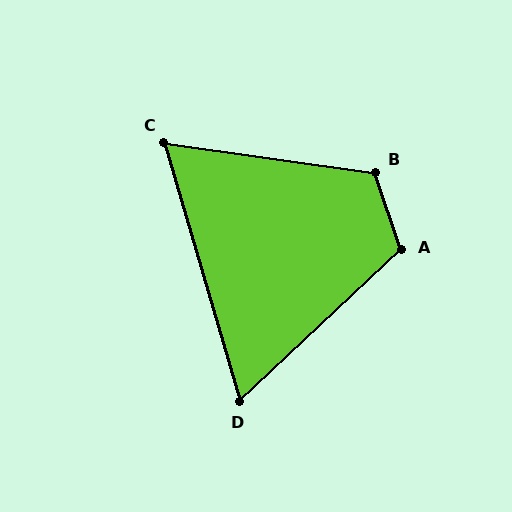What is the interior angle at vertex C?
Approximately 66 degrees (acute).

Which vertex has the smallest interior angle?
D, at approximately 63 degrees.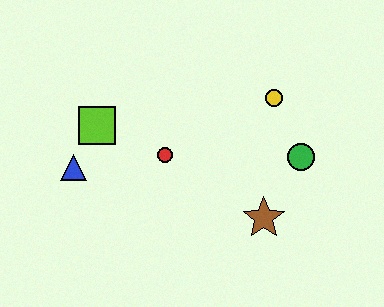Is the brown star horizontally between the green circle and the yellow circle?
No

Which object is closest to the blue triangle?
The lime square is closest to the blue triangle.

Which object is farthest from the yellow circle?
The blue triangle is farthest from the yellow circle.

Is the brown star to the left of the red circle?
No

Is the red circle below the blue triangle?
No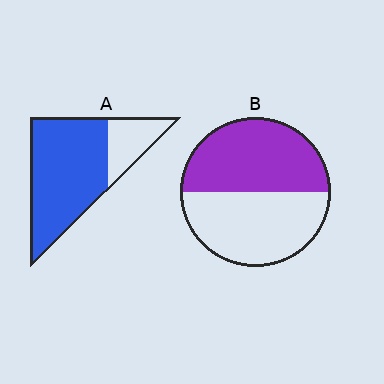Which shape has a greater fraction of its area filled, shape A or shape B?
Shape A.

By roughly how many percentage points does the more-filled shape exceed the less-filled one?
By roughly 25 percentage points (A over B).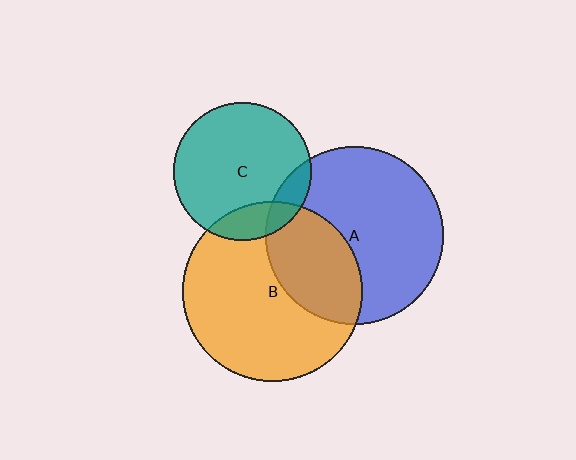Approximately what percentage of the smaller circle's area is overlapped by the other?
Approximately 10%.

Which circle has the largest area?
Circle B (orange).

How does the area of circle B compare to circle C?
Approximately 1.7 times.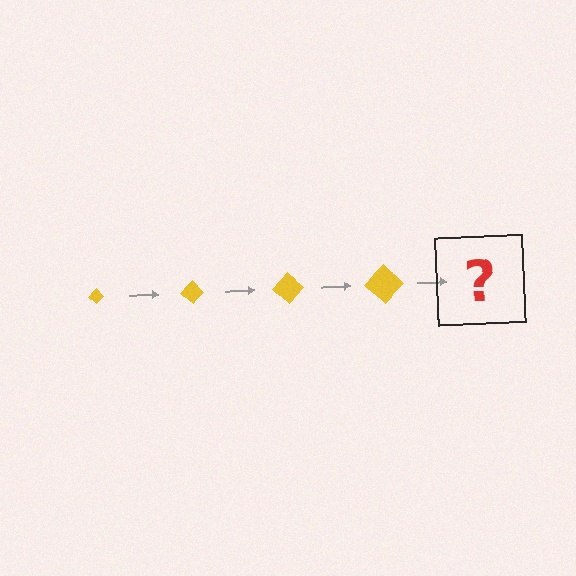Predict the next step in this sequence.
The next step is a yellow diamond, larger than the previous one.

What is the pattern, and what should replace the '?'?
The pattern is that the diamond gets progressively larger each step. The '?' should be a yellow diamond, larger than the previous one.